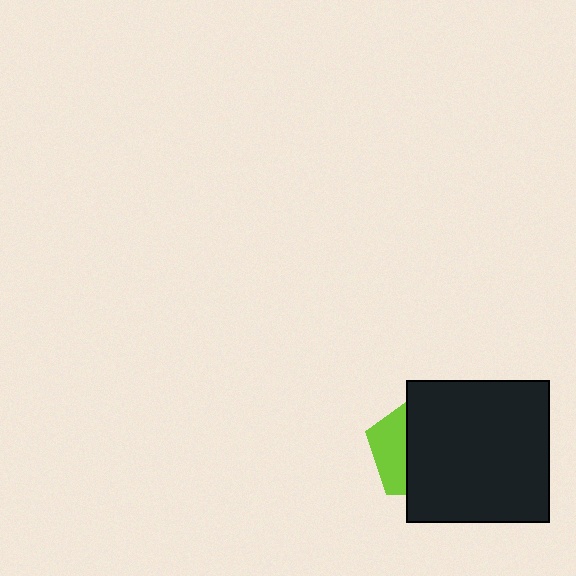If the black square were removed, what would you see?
You would see the complete lime pentagon.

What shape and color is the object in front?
The object in front is a black square.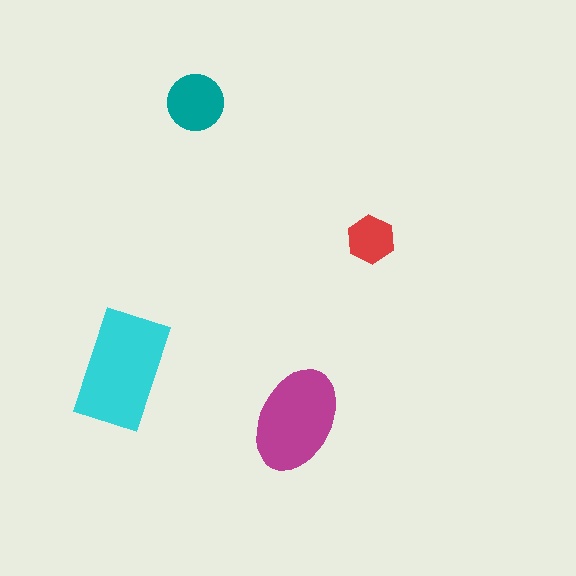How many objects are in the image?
There are 4 objects in the image.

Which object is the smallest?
The red hexagon.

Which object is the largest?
The cyan rectangle.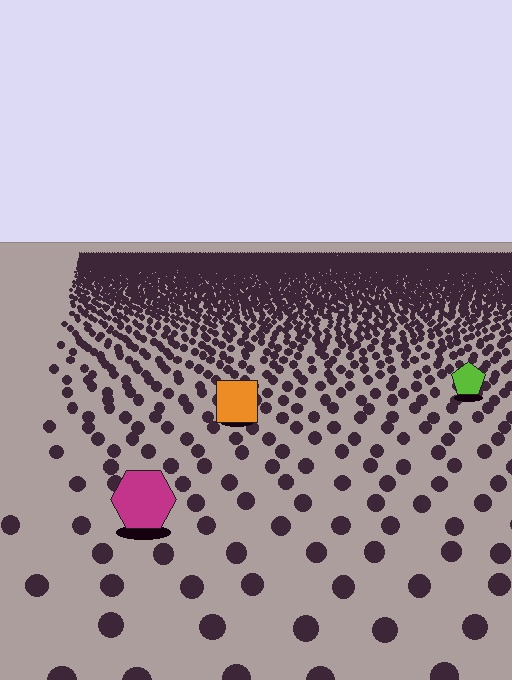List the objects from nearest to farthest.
From nearest to farthest: the magenta hexagon, the orange square, the lime pentagon.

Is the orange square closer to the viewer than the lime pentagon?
Yes. The orange square is closer — you can tell from the texture gradient: the ground texture is coarser near it.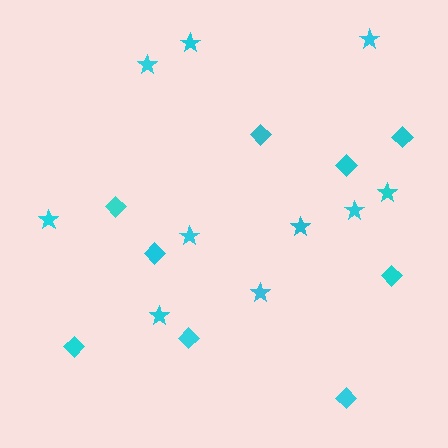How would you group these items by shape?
There are 2 groups: one group of stars (10) and one group of diamonds (9).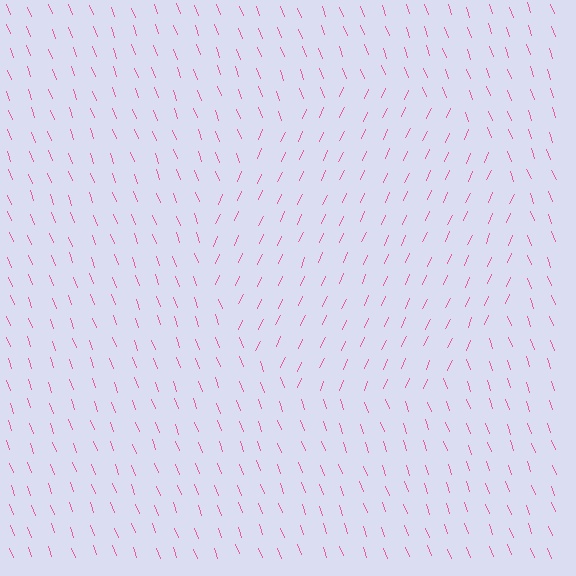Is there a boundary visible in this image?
Yes, there is a texture boundary formed by a change in line orientation.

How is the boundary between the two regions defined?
The boundary is defined purely by a change in line orientation (approximately 45 degrees difference). All lines are the same color and thickness.